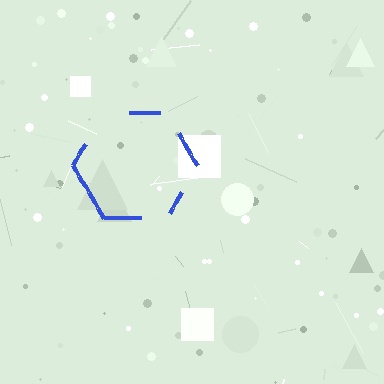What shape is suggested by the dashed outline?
The dashed outline suggests a hexagon.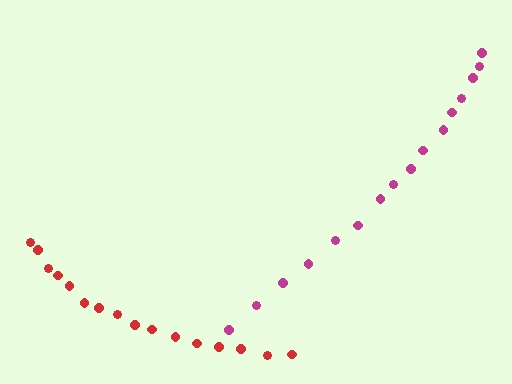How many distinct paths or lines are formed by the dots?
There are 2 distinct paths.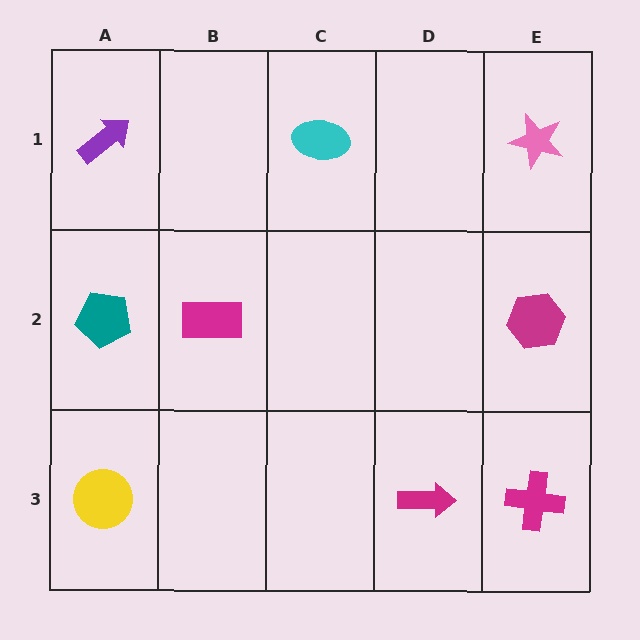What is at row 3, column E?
A magenta cross.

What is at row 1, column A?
A purple arrow.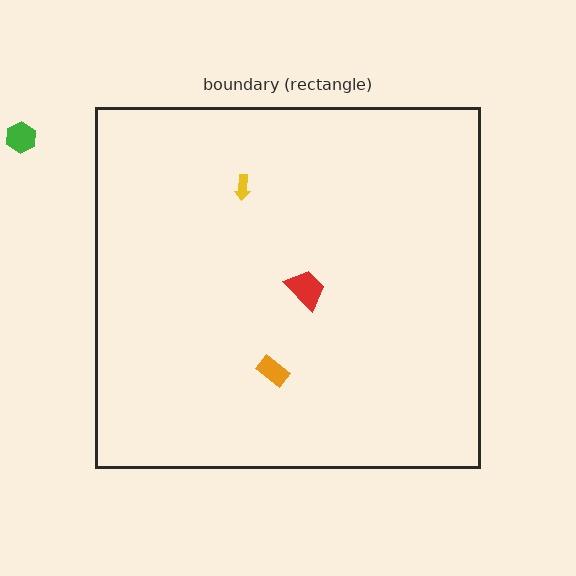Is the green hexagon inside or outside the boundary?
Outside.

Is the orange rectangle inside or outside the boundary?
Inside.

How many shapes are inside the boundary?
3 inside, 1 outside.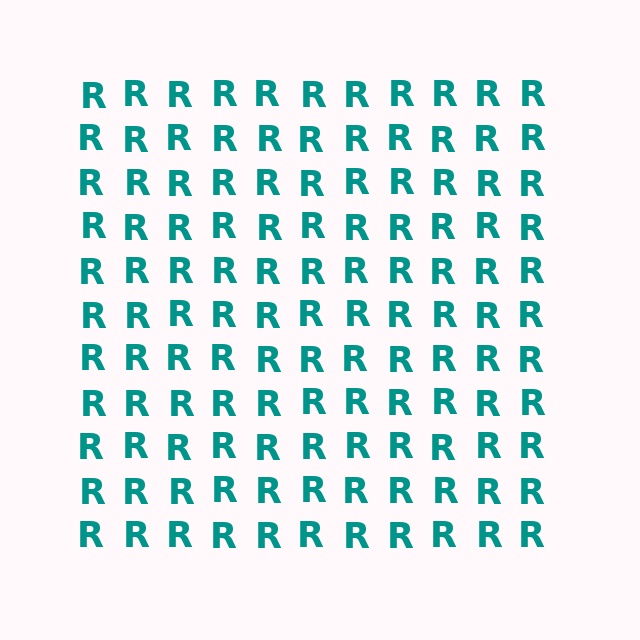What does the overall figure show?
The overall figure shows a square.